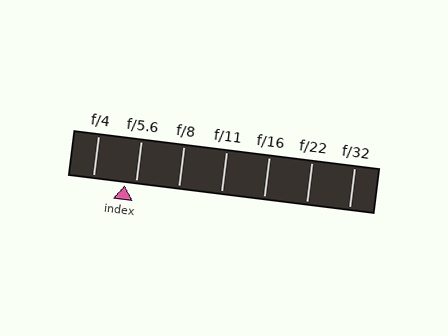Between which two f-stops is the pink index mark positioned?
The index mark is between f/4 and f/5.6.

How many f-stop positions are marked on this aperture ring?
There are 7 f-stop positions marked.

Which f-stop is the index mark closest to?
The index mark is closest to f/5.6.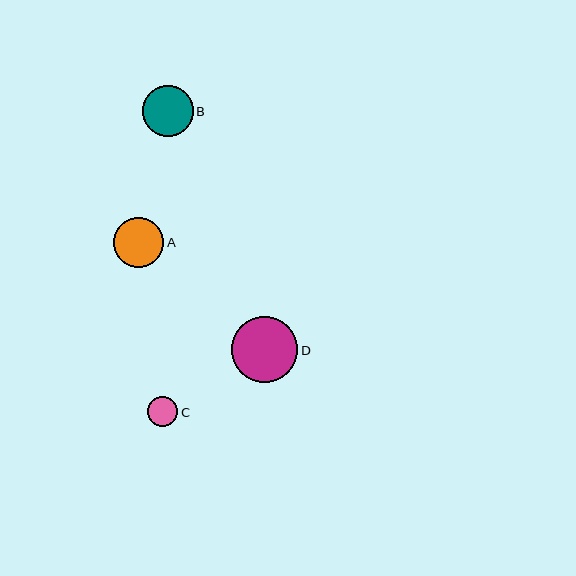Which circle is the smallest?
Circle C is the smallest with a size of approximately 30 pixels.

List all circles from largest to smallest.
From largest to smallest: D, B, A, C.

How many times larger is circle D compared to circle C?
Circle D is approximately 2.2 times the size of circle C.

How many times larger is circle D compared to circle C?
Circle D is approximately 2.2 times the size of circle C.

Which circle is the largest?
Circle D is the largest with a size of approximately 67 pixels.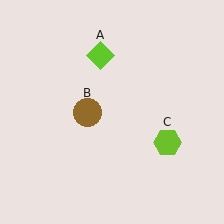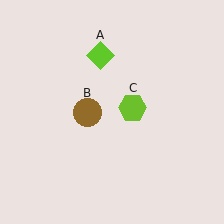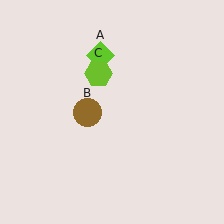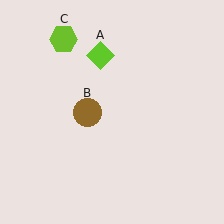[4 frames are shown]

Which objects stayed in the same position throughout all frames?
Lime diamond (object A) and brown circle (object B) remained stationary.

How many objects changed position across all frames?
1 object changed position: lime hexagon (object C).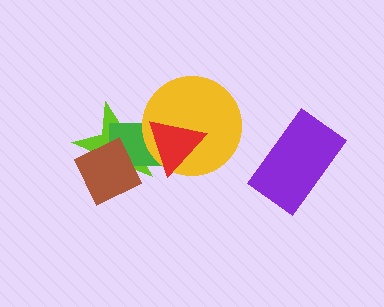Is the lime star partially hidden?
Yes, it is partially covered by another shape.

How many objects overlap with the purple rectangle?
0 objects overlap with the purple rectangle.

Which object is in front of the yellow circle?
The red triangle is in front of the yellow circle.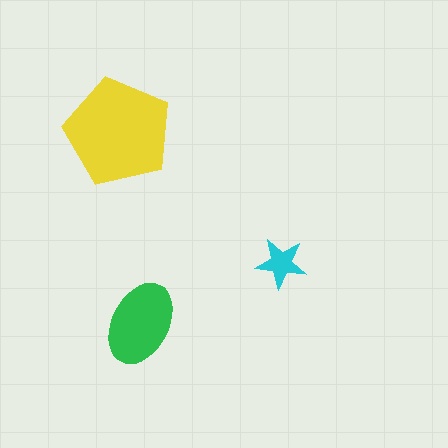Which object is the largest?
The yellow pentagon.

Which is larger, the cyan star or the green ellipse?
The green ellipse.